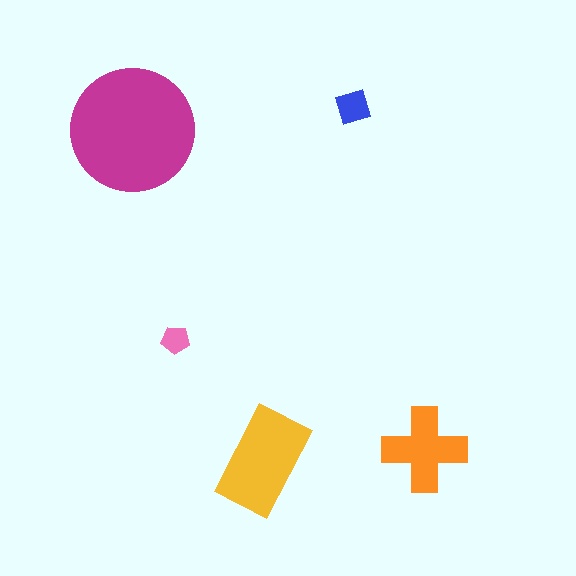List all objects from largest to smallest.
The magenta circle, the yellow rectangle, the orange cross, the blue diamond, the pink pentagon.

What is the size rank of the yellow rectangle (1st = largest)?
2nd.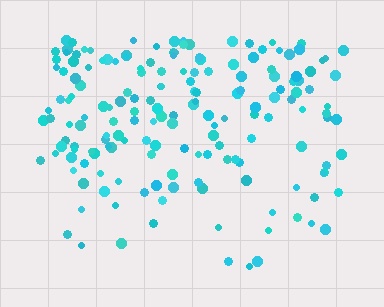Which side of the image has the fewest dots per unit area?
The bottom.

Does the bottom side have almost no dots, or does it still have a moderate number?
Still a moderate number, just noticeably fewer than the top.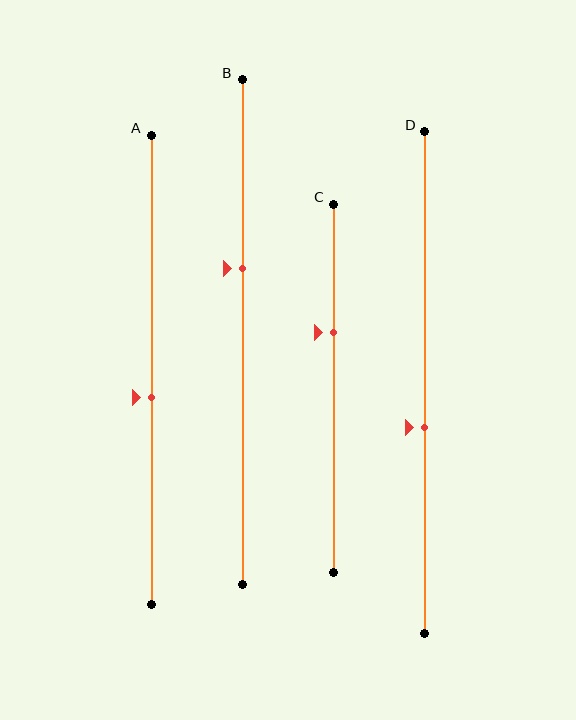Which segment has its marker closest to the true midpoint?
Segment A has its marker closest to the true midpoint.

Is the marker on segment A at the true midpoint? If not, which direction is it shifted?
No, the marker on segment A is shifted downward by about 6% of the segment length.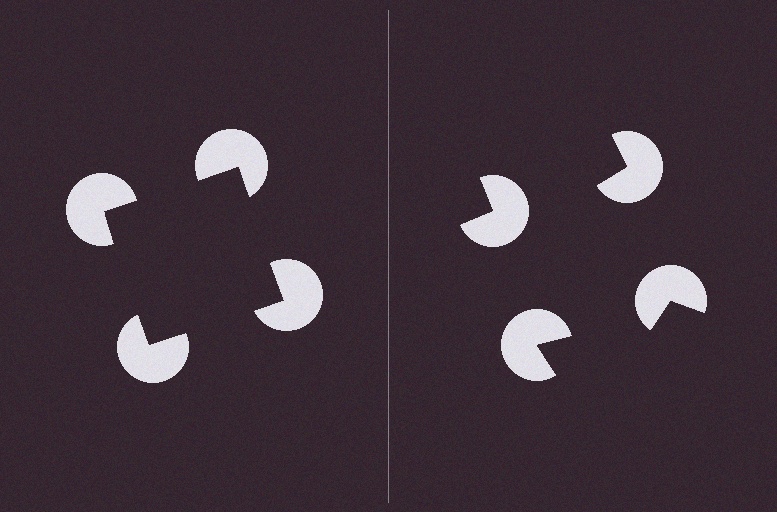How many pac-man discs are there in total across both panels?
8 — 4 on each side.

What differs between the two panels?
The pac-man discs are positioned identically on both sides; only the wedge orientations differ. On the left they align to a square; on the right they are misaligned.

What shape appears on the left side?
An illusory square.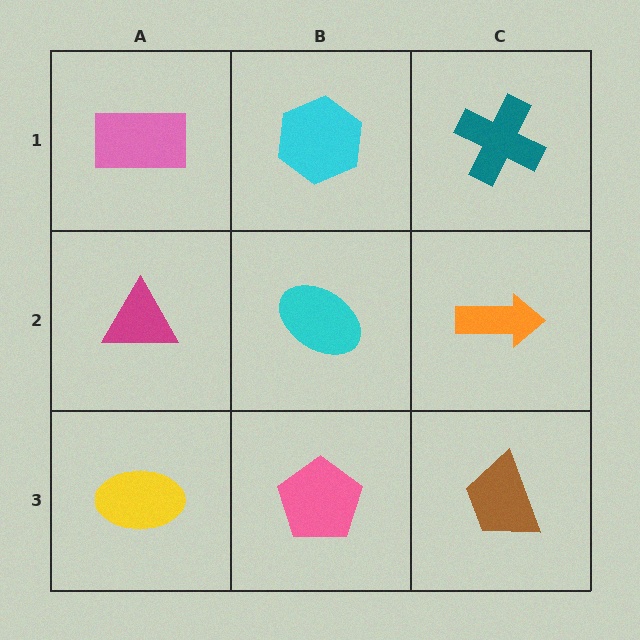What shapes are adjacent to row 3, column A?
A magenta triangle (row 2, column A), a pink pentagon (row 3, column B).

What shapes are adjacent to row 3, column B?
A cyan ellipse (row 2, column B), a yellow ellipse (row 3, column A), a brown trapezoid (row 3, column C).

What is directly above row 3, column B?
A cyan ellipse.